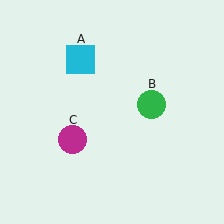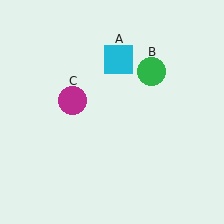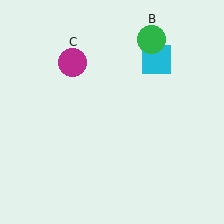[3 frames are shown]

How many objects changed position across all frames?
3 objects changed position: cyan square (object A), green circle (object B), magenta circle (object C).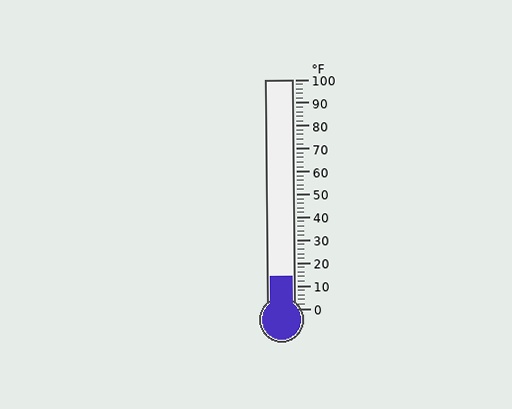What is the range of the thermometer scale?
The thermometer scale ranges from 0°F to 100°F.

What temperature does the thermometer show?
The thermometer shows approximately 14°F.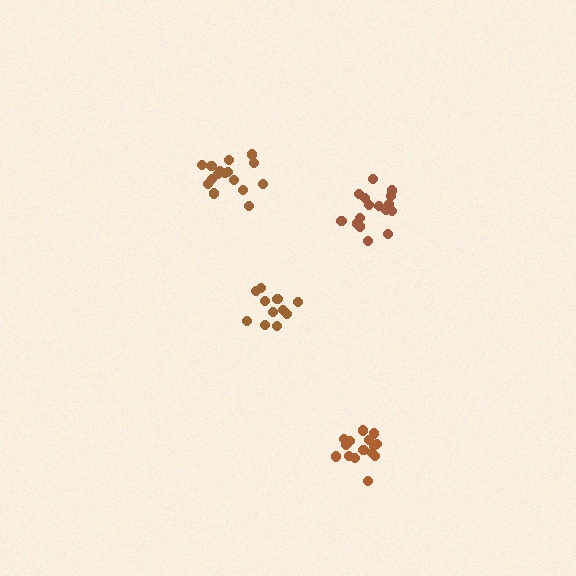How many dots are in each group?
Group 1: 11 dots, Group 2: 15 dots, Group 3: 16 dots, Group 4: 16 dots (58 total).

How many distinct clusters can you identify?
There are 4 distinct clusters.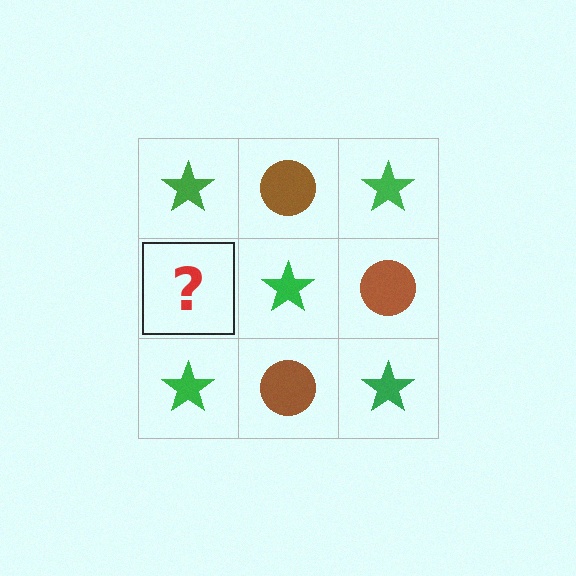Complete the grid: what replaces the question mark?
The question mark should be replaced with a brown circle.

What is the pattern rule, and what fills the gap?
The rule is that it alternates green star and brown circle in a checkerboard pattern. The gap should be filled with a brown circle.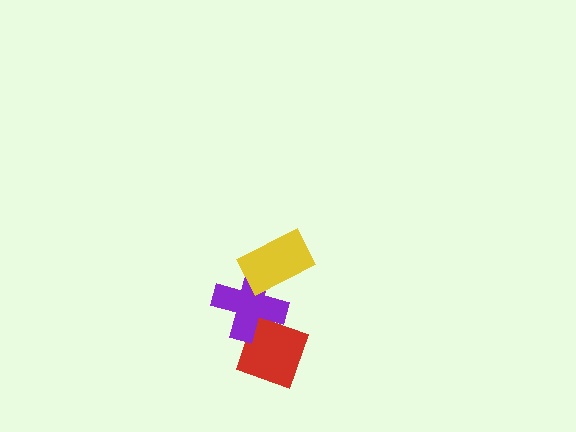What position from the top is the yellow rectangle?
The yellow rectangle is 1st from the top.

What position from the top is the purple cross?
The purple cross is 2nd from the top.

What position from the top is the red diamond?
The red diamond is 3rd from the top.